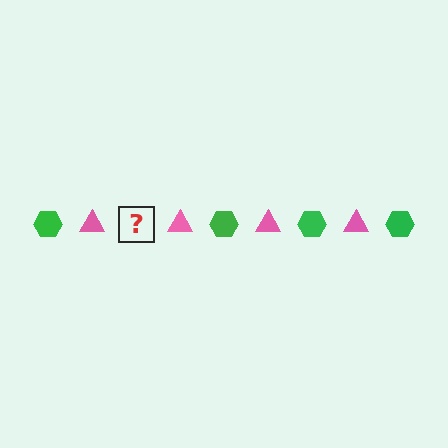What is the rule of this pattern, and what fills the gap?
The rule is that the pattern alternates between green hexagon and pink triangle. The gap should be filled with a green hexagon.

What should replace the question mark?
The question mark should be replaced with a green hexagon.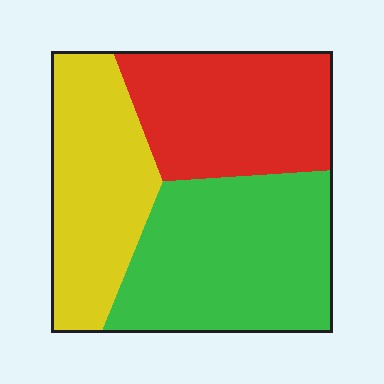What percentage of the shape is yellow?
Yellow covers around 30% of the shape.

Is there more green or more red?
Green.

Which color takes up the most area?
Green, at roughly 40%.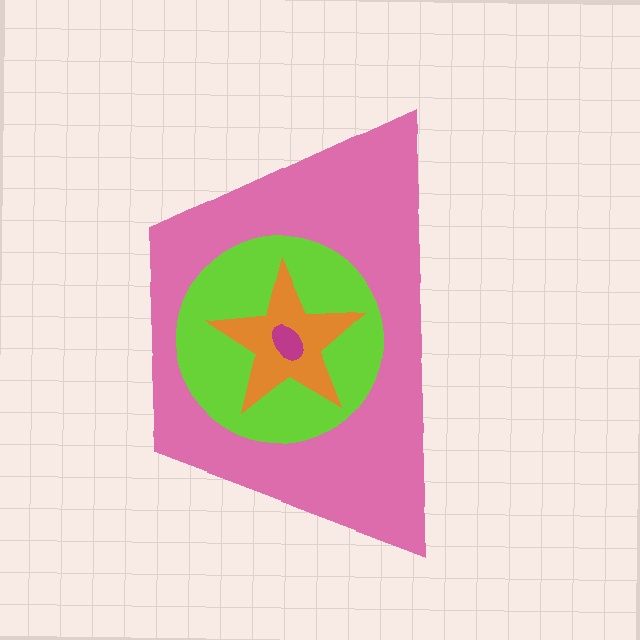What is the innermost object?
The magenta ellipse.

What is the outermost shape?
The pink trapezoid.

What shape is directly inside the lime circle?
The orange star.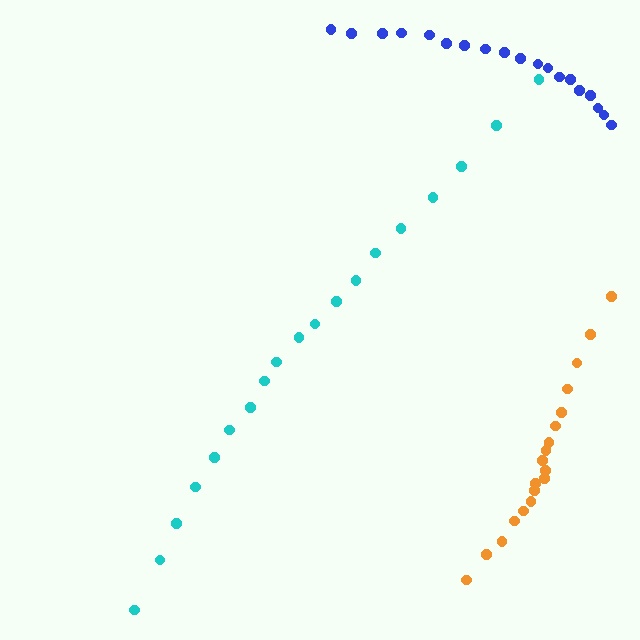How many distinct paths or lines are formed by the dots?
There are 3 distinct paths.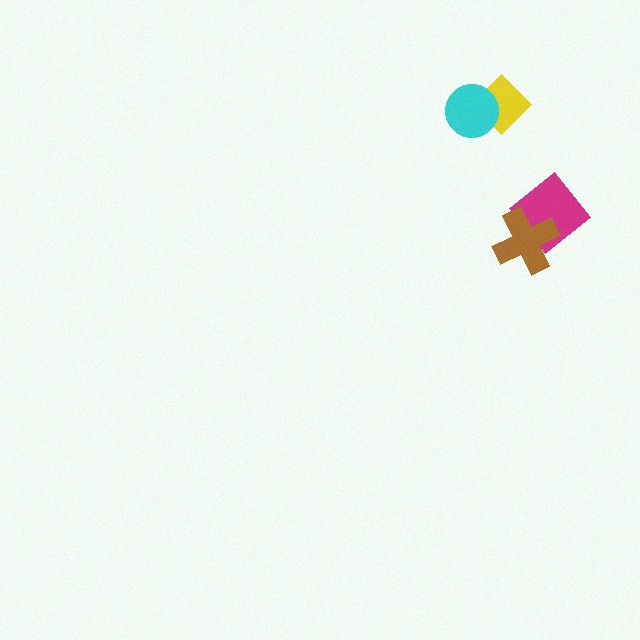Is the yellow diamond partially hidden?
Yes, it is partially covered by another shape.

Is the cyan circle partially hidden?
No, no other shape covers it.